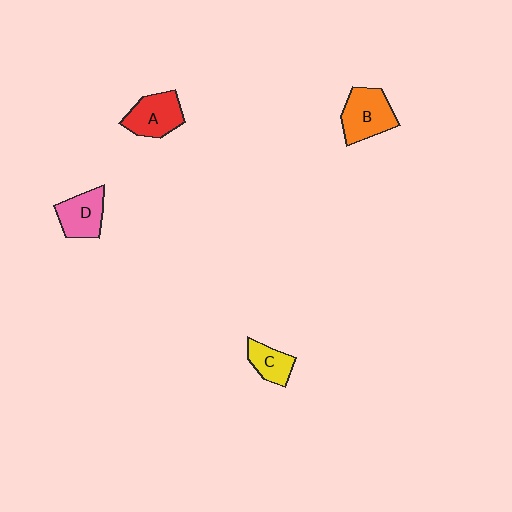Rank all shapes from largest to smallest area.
From largest to smallest: B (orange), A (red), D (pink), C (yellow).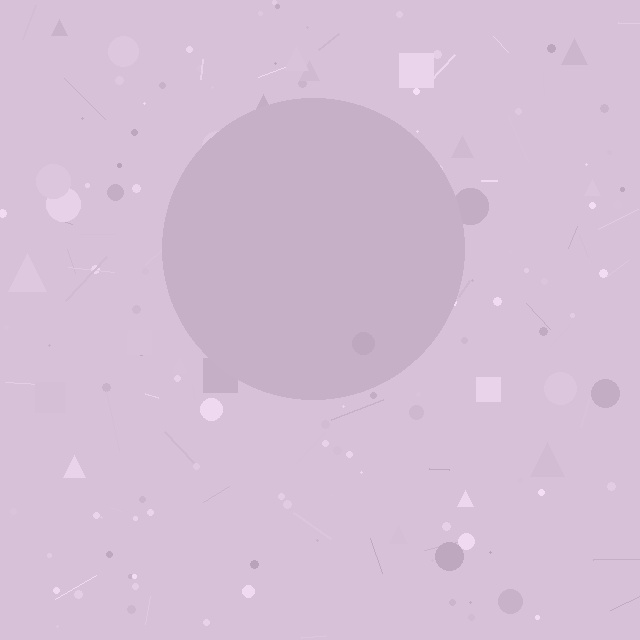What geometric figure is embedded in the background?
A circle is embedded in the background.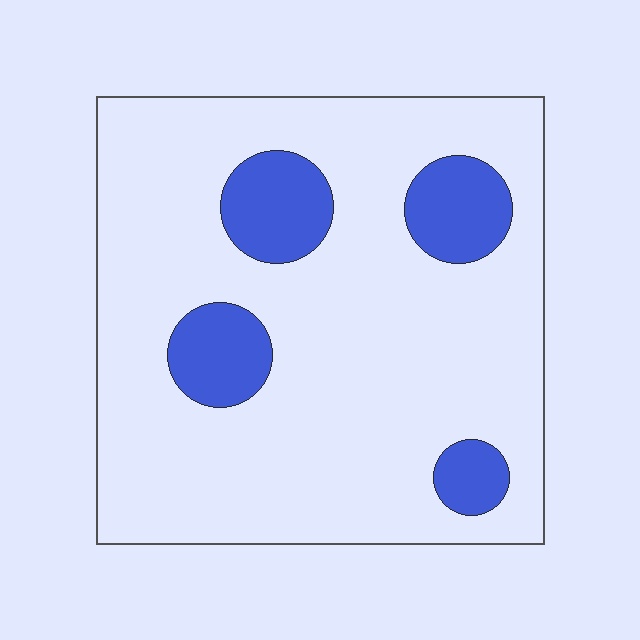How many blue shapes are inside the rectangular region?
4.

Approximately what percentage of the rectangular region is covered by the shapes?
Approximately 15%.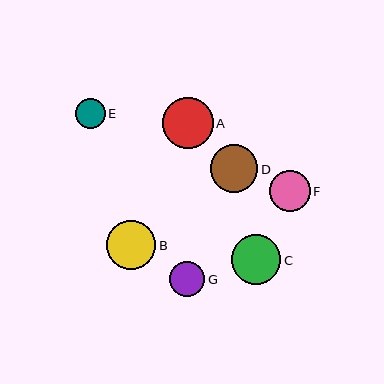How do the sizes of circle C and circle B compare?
Circle C and circle B are approximately the same size.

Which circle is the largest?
Circle A is the largest with a size of approximately 51 pixels.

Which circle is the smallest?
Circle E is the smallest with a size of approximately 30 pixels.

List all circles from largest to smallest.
From largest to smallest: A, C, B, D, F, G, E.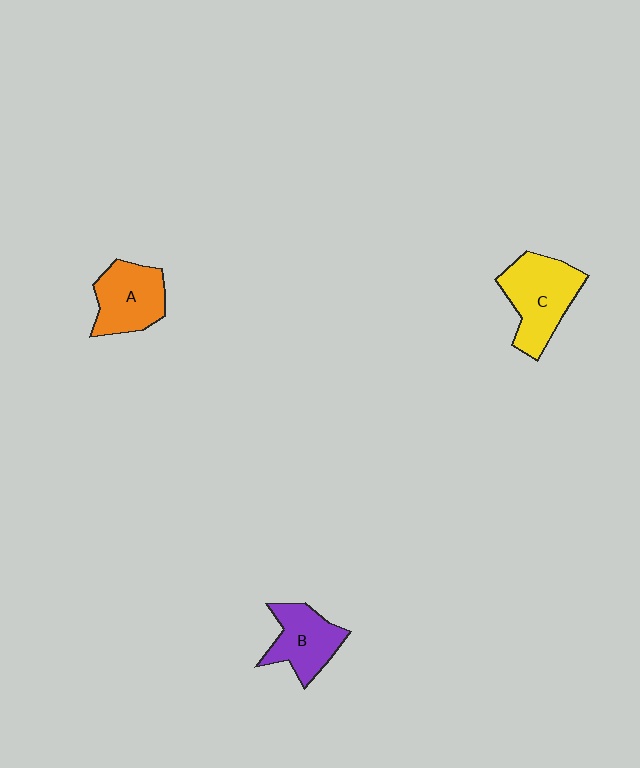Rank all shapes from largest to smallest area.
From largest to smallest: C (yellow), A (orange), B (purple).